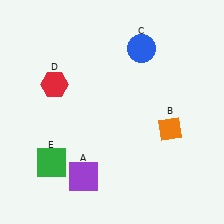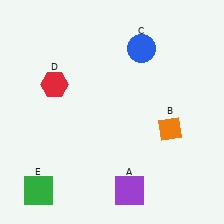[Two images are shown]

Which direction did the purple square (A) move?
The purple square (A) moved right.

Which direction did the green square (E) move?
The green square (E) moved down.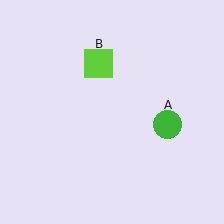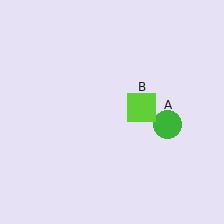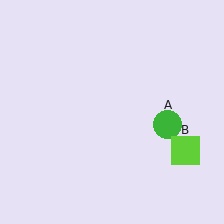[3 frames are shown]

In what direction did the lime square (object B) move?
The lime square (object B) moved down and to the right.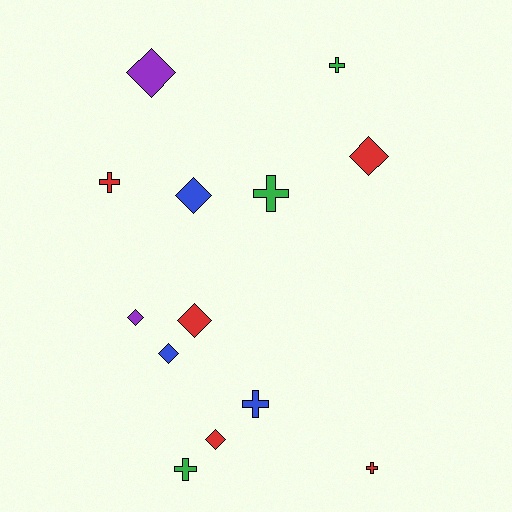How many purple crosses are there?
There are no purple crosses.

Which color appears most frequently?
Red, with 5 objects.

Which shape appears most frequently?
Diamond, with 7 objects.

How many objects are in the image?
There are 13 objects.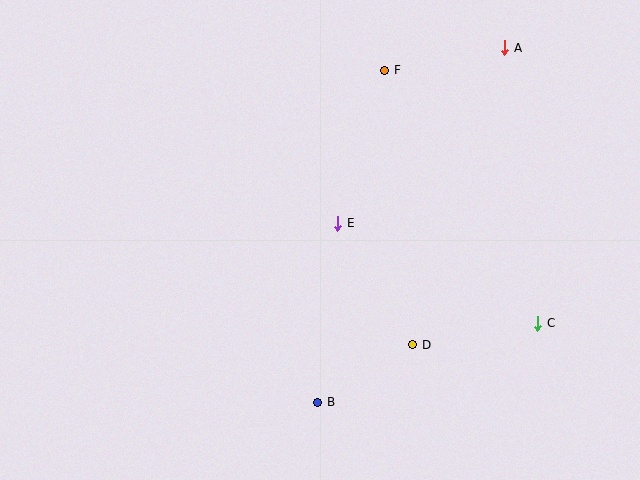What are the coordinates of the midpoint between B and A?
The midpoint between B and A is at (411, 225).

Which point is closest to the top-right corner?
Point A is closest to the top-right corner.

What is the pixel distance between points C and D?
The distance between C and D is 127 pixels.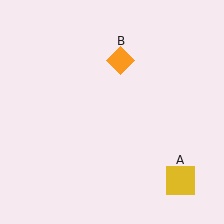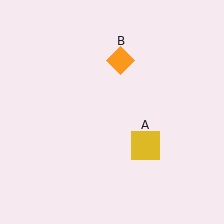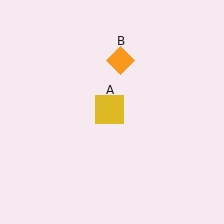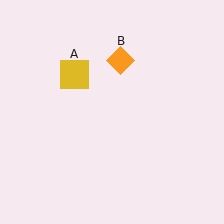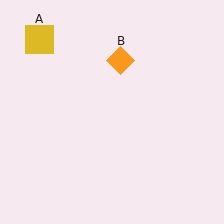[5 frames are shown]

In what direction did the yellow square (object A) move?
The yellow square (object A) moved up and to the left.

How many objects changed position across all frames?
1 object changed position: yellow square (object A).